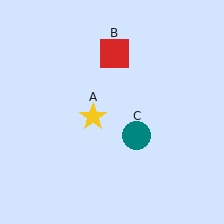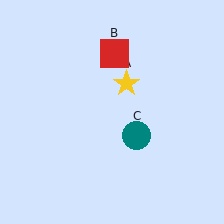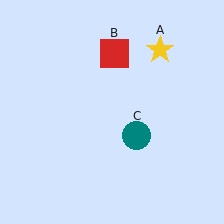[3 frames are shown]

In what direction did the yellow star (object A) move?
The yellow star (object A) moved up and to the right.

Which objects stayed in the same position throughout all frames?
Red square (object B) and teal circle (object C) remained stationary.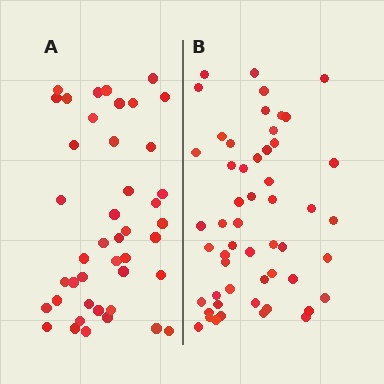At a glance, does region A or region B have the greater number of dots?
Region B (the right region) has more dots.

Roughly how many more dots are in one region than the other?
Region B has roughly 10 or so more dots than region A.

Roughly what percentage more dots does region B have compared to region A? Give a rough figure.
About 25% more.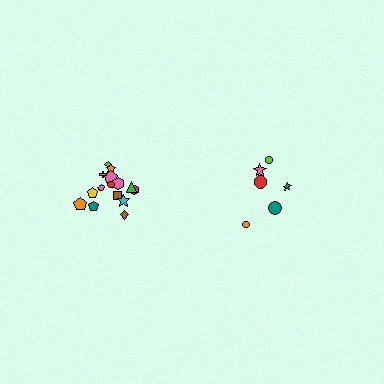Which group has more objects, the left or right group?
The left group.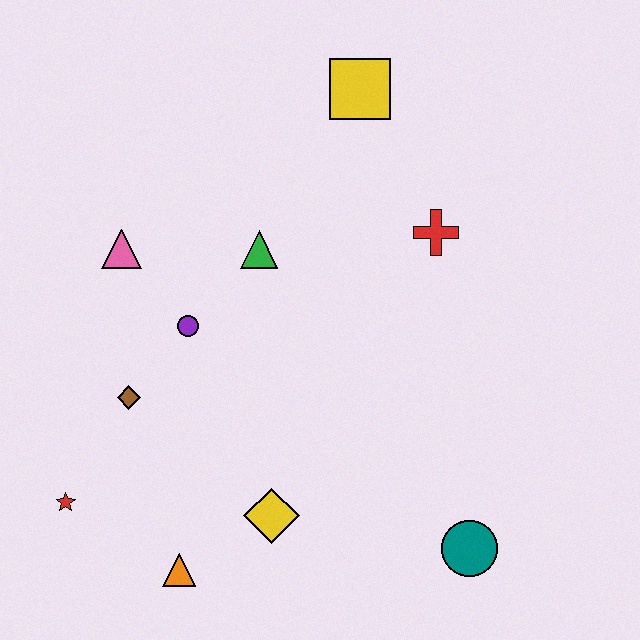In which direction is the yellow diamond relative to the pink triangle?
The yellow diamond is below the pink triangle.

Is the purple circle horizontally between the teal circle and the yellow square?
No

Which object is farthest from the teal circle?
The yellow square is farthest from the teal circle.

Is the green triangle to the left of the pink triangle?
No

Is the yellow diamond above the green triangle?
No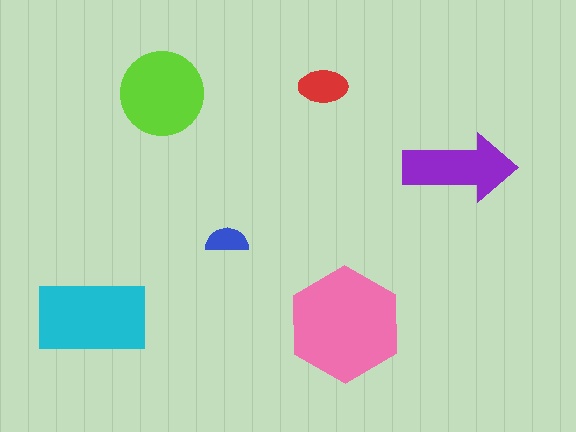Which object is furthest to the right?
The purple arrow is rightmost.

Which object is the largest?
The pink hexagon.